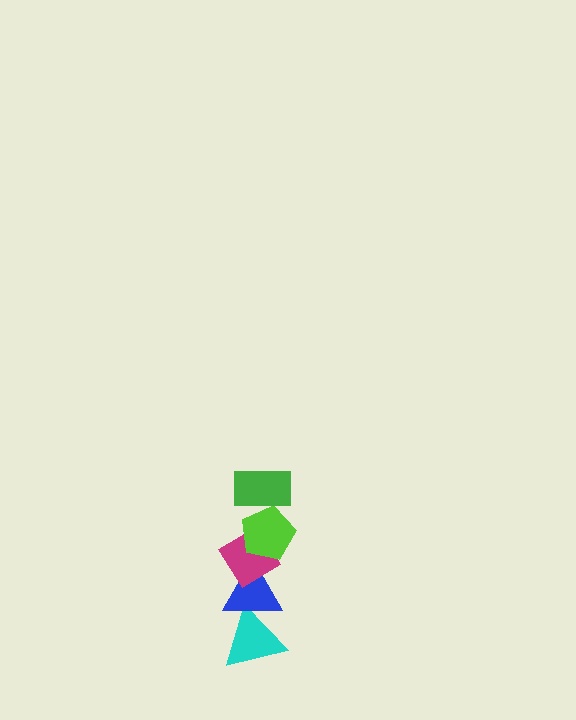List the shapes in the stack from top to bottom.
From top to bottom: the green rectangle, the lime pentagon, the magenta diamond, the blue triangle, the cyan triangle.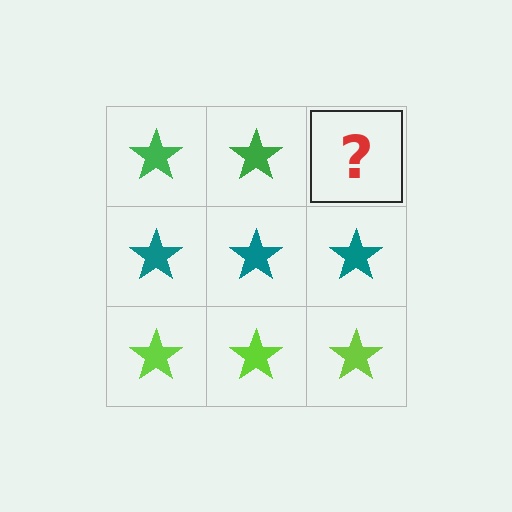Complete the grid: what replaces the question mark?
The question mark should be replaced with a green star.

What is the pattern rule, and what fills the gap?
The rule is that each row has a consistent color. The gap should be filled with a green star.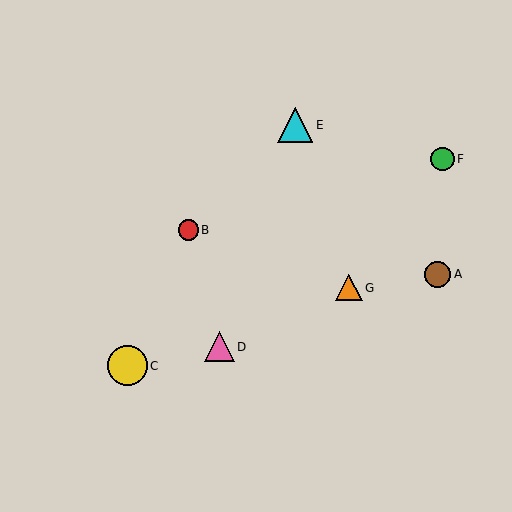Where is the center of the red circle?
The center of the red circle is at (188, 230).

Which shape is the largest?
The yellow circle (labeled C) is the largest.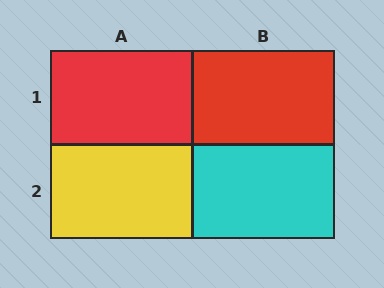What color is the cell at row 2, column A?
Yellow.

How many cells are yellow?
1 cell is yellow.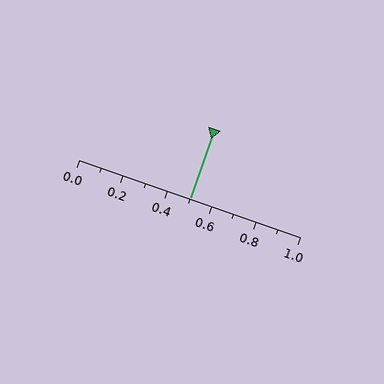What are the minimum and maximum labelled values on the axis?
The axis runs from 0.0 to 1.0.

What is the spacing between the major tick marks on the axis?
The major ticks are spaced 0.2 apart.